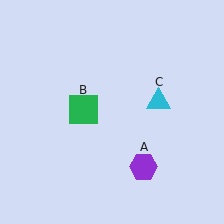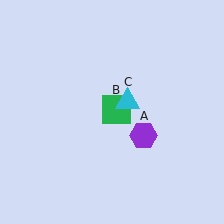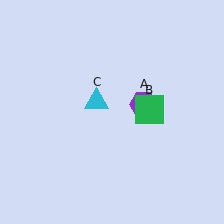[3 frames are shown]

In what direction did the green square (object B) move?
The green square (object B) moved right.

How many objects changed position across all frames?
3 objects changed position: purple hexagon (object A), green square (object B), cyan triangle (object C).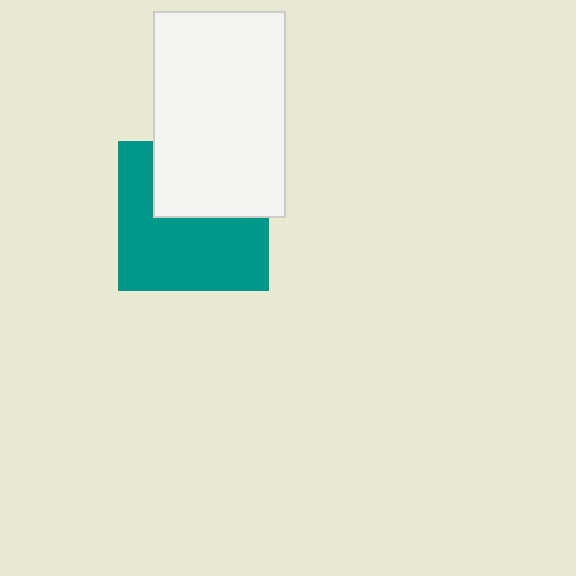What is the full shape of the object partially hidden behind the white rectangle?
The partially hidden object is a teal square.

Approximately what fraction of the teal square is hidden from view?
Roughly 39% of the teal square is hidden behind the white rectangle.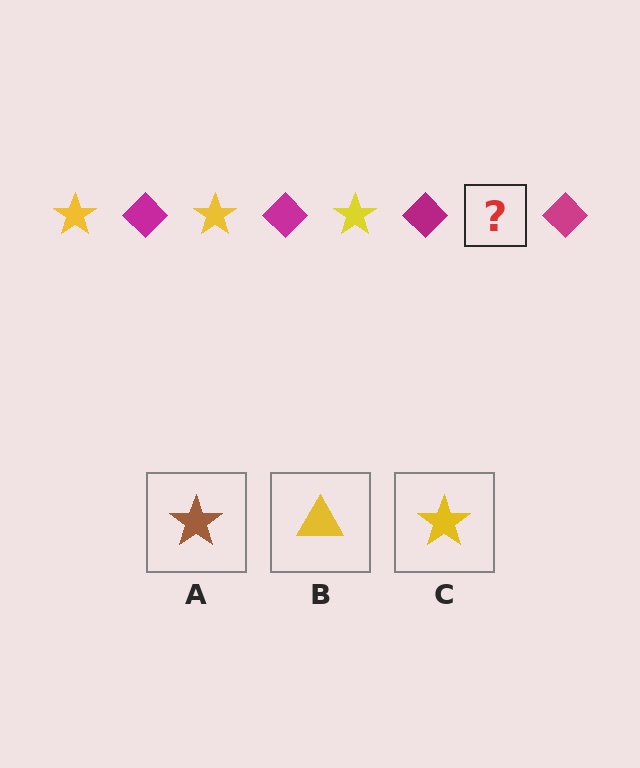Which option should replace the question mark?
Option C.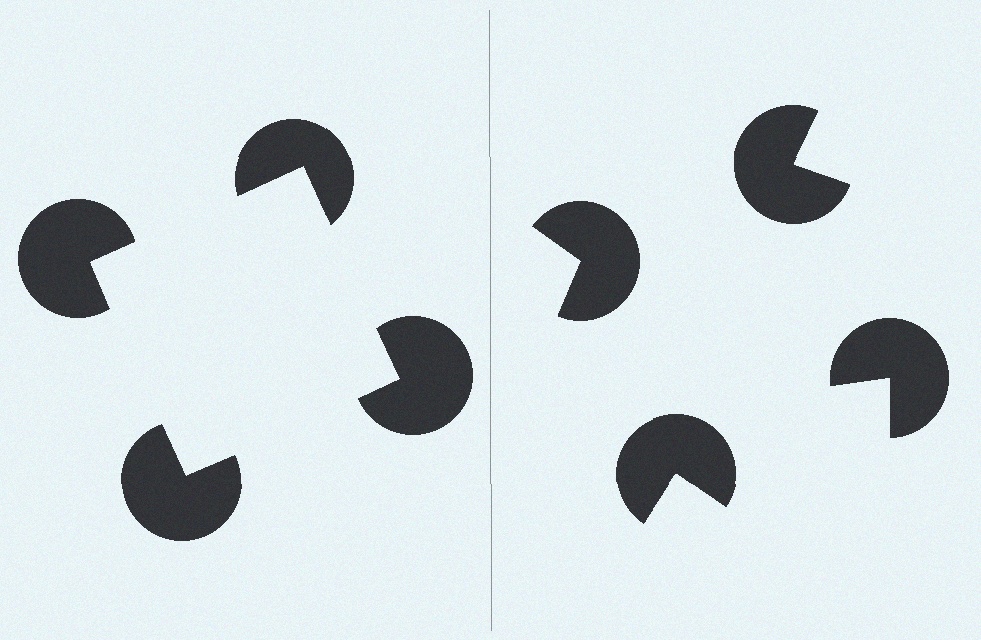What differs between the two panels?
The pac-man discs are positioned identically on both sides; only the wedge orientations differ. On the left they align to a square; on the right they are misaligned.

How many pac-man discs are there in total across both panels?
8 — 4 on each side.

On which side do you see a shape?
An illusory square appears on the left side. On the right side the wedge cuts are rotated, so no coherent shape forms.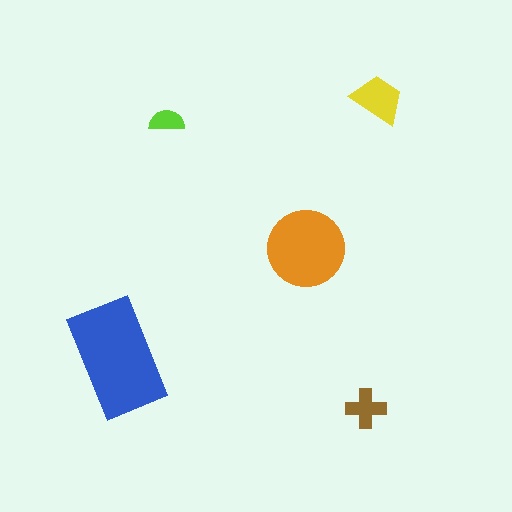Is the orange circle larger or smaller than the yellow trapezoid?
Larger.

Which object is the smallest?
The lime semicircle.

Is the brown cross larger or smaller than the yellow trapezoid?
Smaller.